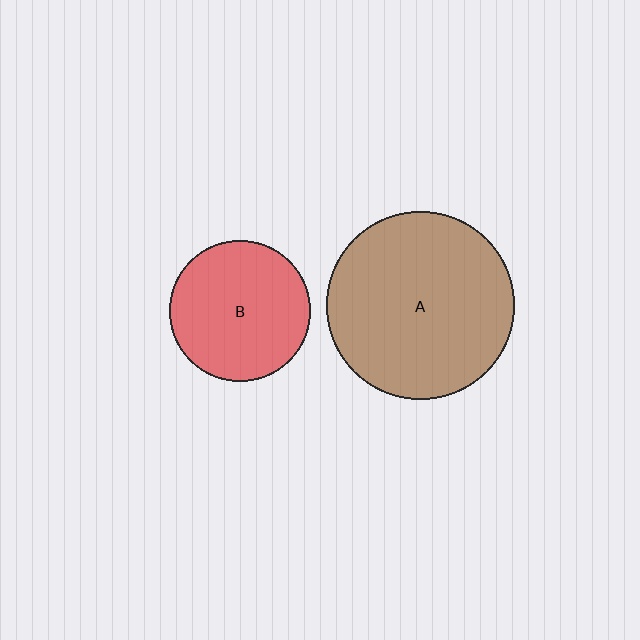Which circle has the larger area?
Circle A (brown).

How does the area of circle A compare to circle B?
Approximately 1.8 times.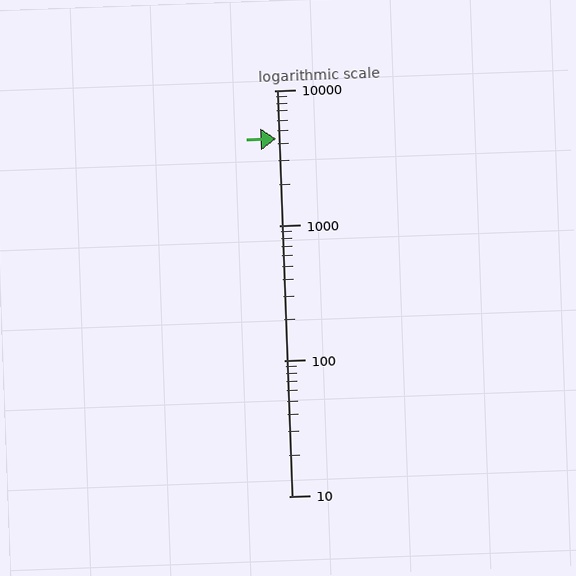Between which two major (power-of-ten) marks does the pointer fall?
The pointer is between 1000 and 10000.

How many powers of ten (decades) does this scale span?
The scale spans 3 decades, from 10 to 10000.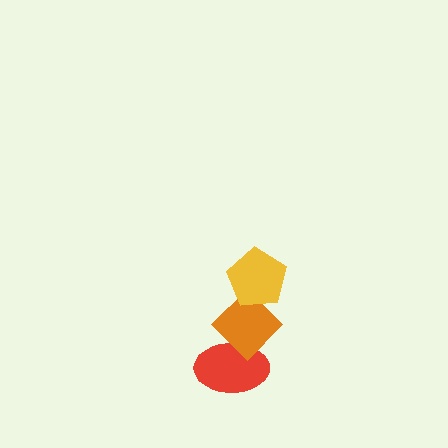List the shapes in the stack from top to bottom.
From top to bottom: the yellow pentagon, the orange diamond, the red ellipse.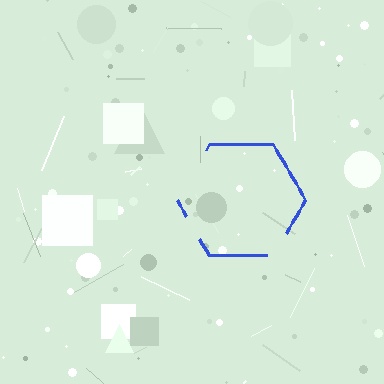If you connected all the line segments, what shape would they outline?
They would outline a hexagon.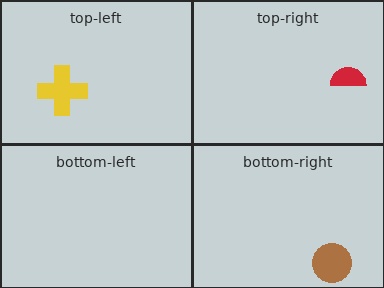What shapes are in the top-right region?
The red semicircle.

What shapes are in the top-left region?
The yellow cross.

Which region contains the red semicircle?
The top-right region.